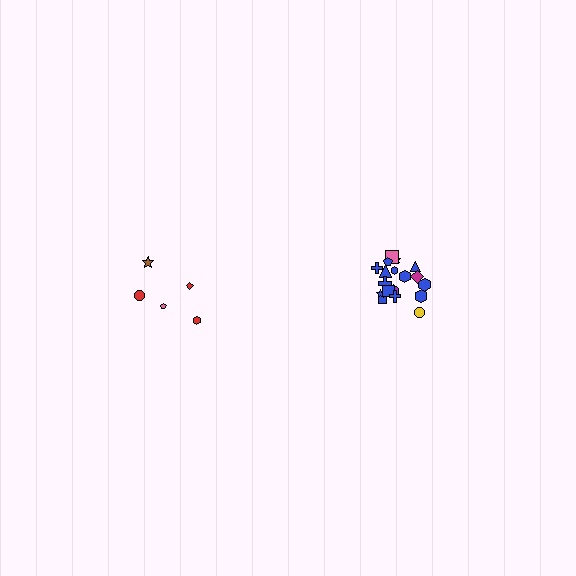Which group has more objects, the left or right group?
The right group.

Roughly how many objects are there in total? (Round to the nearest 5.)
Roughly 25 objects in total.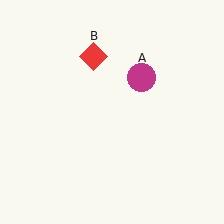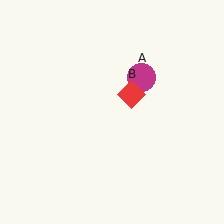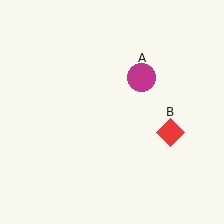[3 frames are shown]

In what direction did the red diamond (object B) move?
The red diamond (object B) moved down and to the right.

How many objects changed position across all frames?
1 object changed position: red diamond (object B).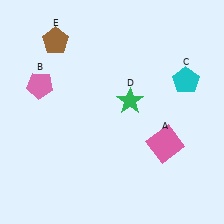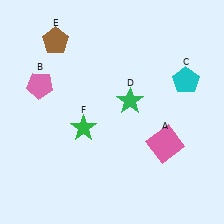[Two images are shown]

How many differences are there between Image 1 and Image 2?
There is 1 difference between the two images.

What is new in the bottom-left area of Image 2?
A green star (F) was added in the bottom-left area of Image 2.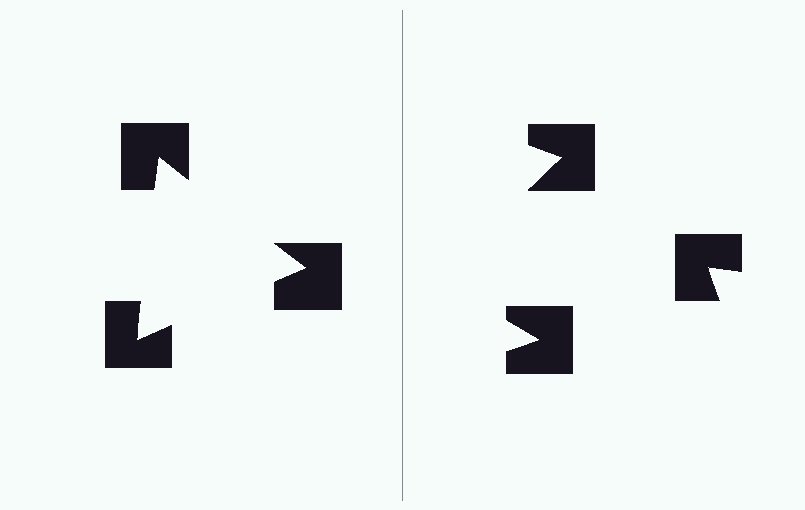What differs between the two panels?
The notched squares are positioned identically on both sides; only the wedge orientations differ. On the left they align to a triangle; on the right they are misaligned.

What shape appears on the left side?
An illusory triangle.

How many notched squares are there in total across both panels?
6 — 3 on each side.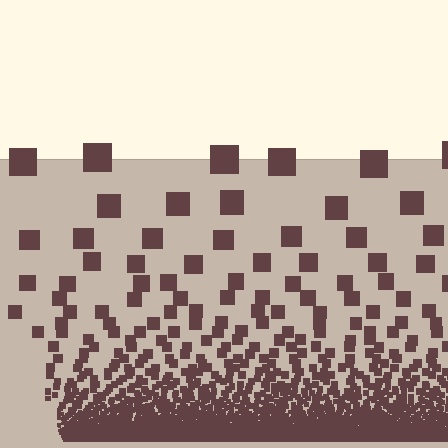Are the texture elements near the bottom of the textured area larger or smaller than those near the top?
Smaller. The gradient is inverted — elements near the bottom are smaller and denser.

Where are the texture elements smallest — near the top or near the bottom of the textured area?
Near the bottom.